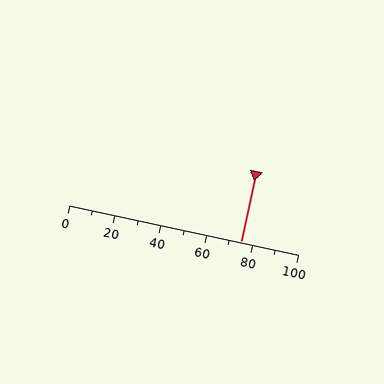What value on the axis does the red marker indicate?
The marker indicates approximately 75.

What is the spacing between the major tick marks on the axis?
The major ticks are spaced 20 apart.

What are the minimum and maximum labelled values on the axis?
The axis runs from 0 to 100.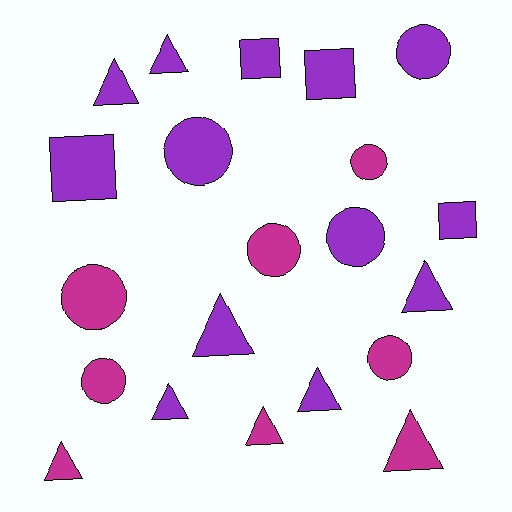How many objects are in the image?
There are 21 objects.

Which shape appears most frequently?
Triangle, with 9 objects.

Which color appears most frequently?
Purple, with 13 objects.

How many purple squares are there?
There are 4 purple squares.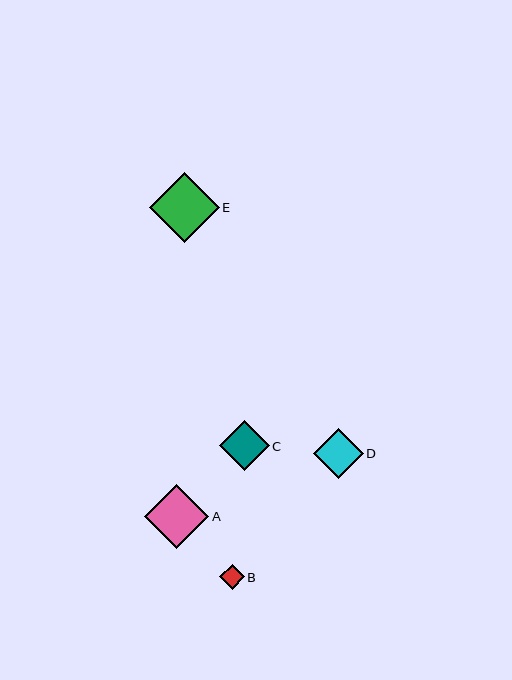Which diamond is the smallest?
Diamond B is the smallest with a size of approximately 24 pixels.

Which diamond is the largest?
Diamond E is the largest with a size of approximately 70 pixels.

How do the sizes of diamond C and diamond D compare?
Diamond C and diamond D are approximately the same size.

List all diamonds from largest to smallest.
From largest to smallest: E, A, C, D, B.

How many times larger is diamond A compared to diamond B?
Diamond A is approximately 2.6 times the size of diamond B.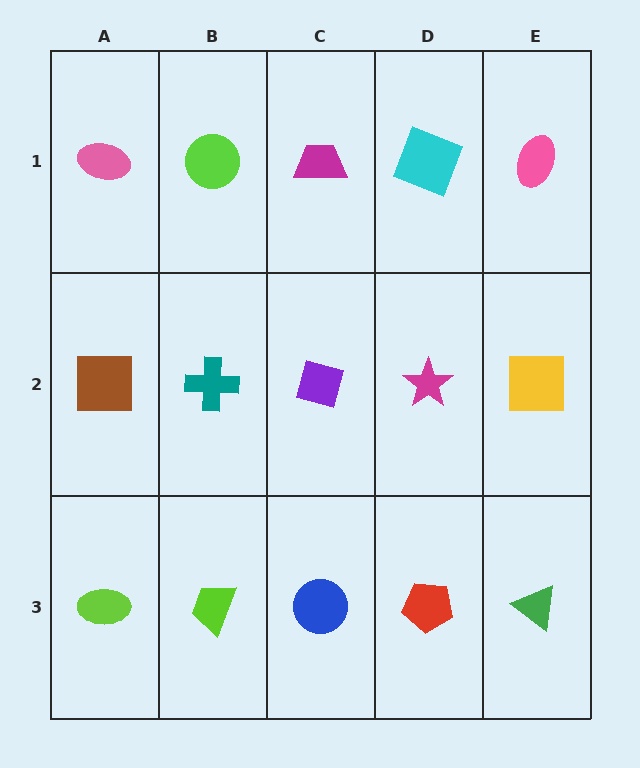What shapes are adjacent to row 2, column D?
A cyan square (row 1, column D), a red pentagon (row 3, column D), a purple square (row 2, column C), a yellow square (row 2, column E).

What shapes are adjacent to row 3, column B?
A teal cross (row 2, column B), a lime ellipse (row 3, column A), a blue circle (row 3, column C).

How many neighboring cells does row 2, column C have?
4.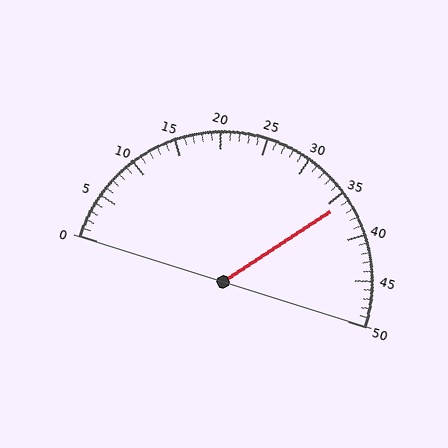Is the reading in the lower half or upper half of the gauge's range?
The reading is in the upper half of the range (0 to 50).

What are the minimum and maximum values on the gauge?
The gauge ranges from 0 to 50.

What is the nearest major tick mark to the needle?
The nearest major tick mark is 35.